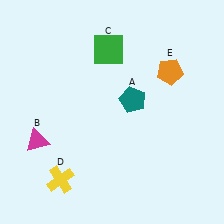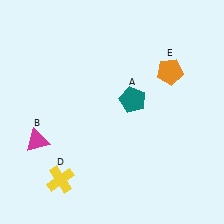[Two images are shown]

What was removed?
The green square (C) was removed in Image 2.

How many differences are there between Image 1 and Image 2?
There is 1 difference between the two images.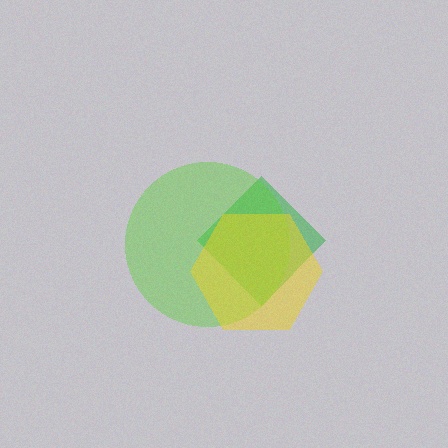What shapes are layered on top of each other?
The layered shapes are: a green diamond, a lime circle, a yellow hexagon.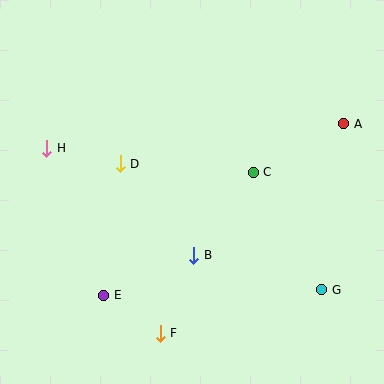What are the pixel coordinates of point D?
Point D is at (120, 164).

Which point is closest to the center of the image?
Point B at (194, 255) is closest to the center.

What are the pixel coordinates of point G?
Point G is at (322, 290).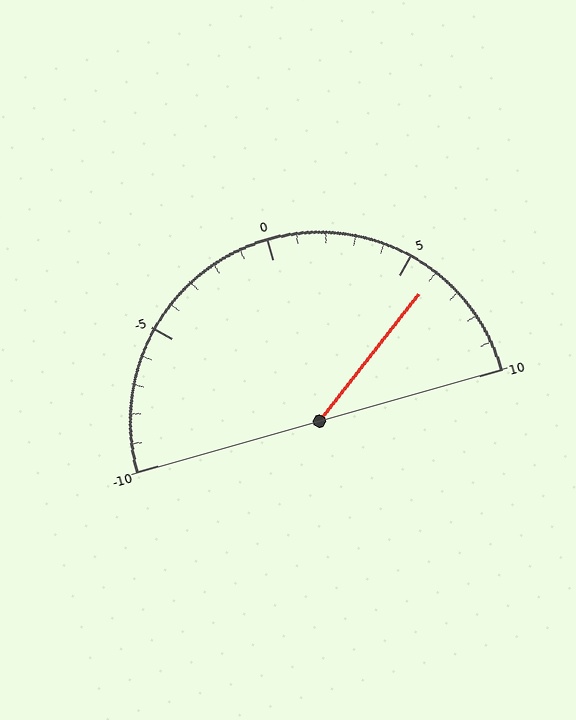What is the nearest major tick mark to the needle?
The nearest major tick mark is 5.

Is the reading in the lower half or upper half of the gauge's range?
The reading is in the upper half of the range (-10 to 10).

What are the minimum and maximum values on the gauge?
The gauge ranges from -10 to 10.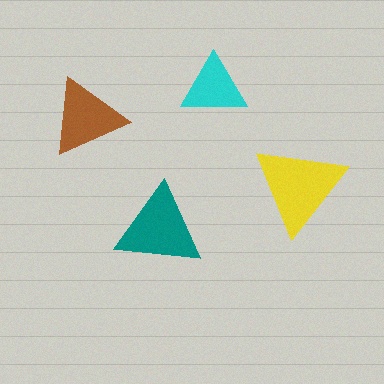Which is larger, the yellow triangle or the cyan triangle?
The yellow one.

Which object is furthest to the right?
The yellow triangle is rightmost.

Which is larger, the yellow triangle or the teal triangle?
The yellow one.